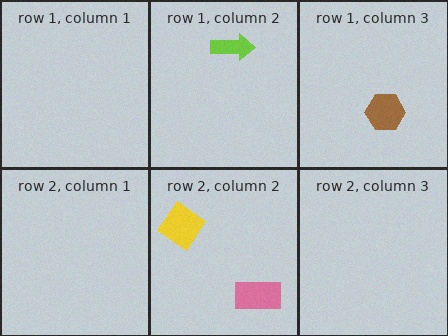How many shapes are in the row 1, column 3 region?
1.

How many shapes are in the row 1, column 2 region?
1.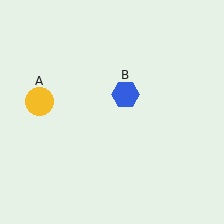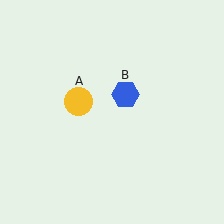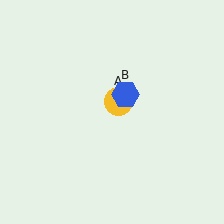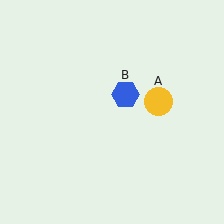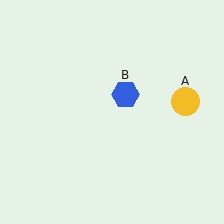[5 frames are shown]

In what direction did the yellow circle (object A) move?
The yellow circle (object A) moved right.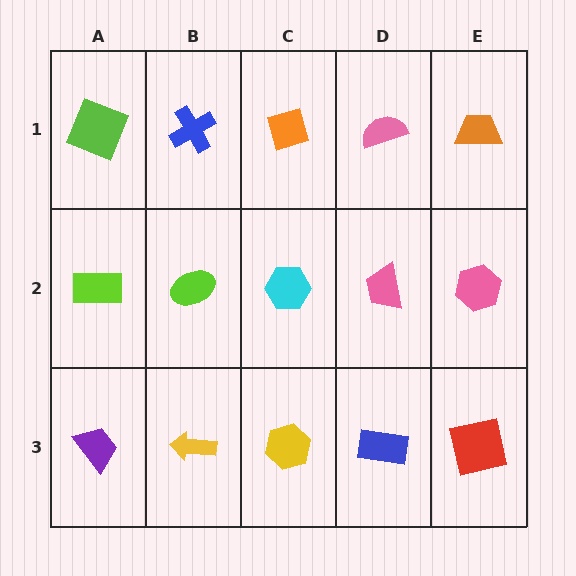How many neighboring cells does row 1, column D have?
3.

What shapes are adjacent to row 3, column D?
A pink trapezoid (row 2, column D), a yellow hexagon (row 3, column C), a red square (row 3, column E).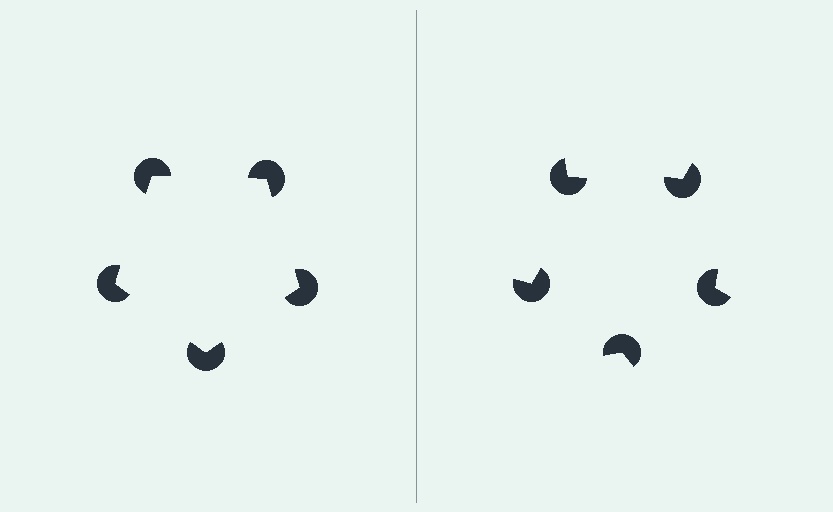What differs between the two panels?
The pac-man discs are positioned identically on both sides; only the wedge orientations differ. On the left they align to a pentagon; on the right they are misaligned.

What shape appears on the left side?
An illusory pentagon.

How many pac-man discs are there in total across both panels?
10 — 5 on each side.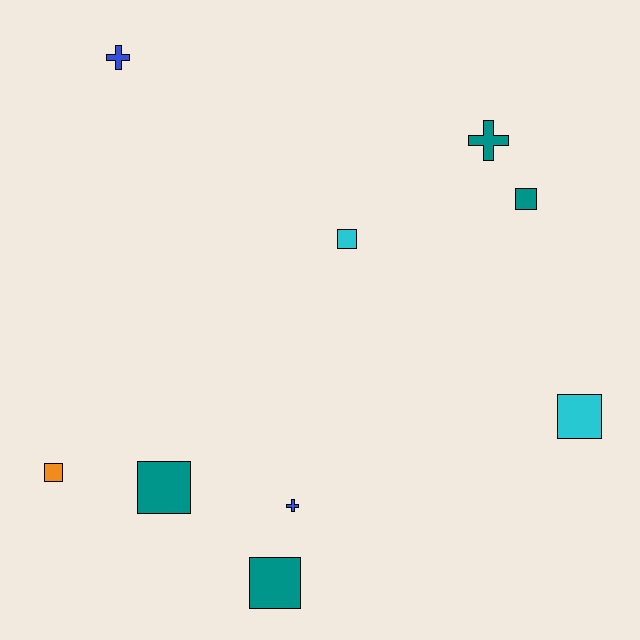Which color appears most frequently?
Teal, with 4 objects.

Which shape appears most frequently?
Square, with 6 objects.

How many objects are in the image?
There are 9 objects.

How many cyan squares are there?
There are 2 cyan squares.